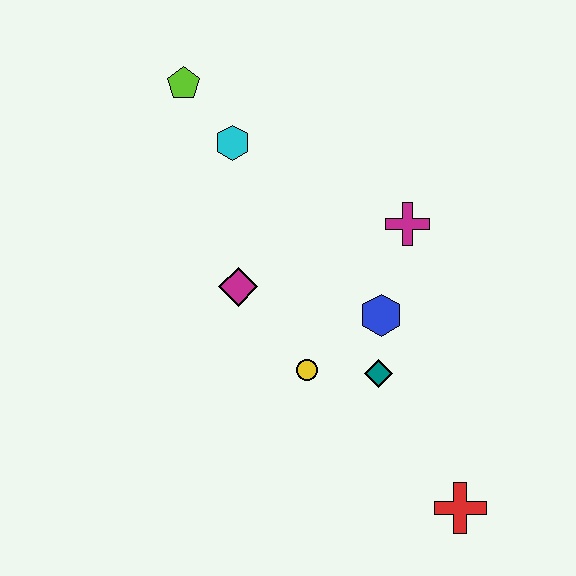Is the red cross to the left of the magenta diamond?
No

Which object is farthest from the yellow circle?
The lime pentagon is farthest from the yellow circle.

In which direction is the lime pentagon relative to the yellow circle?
The lime pentagon is above the yellow circle.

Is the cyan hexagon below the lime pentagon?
Yes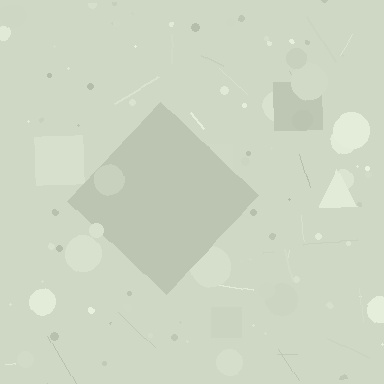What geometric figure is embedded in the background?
A diamond is embedded in the background.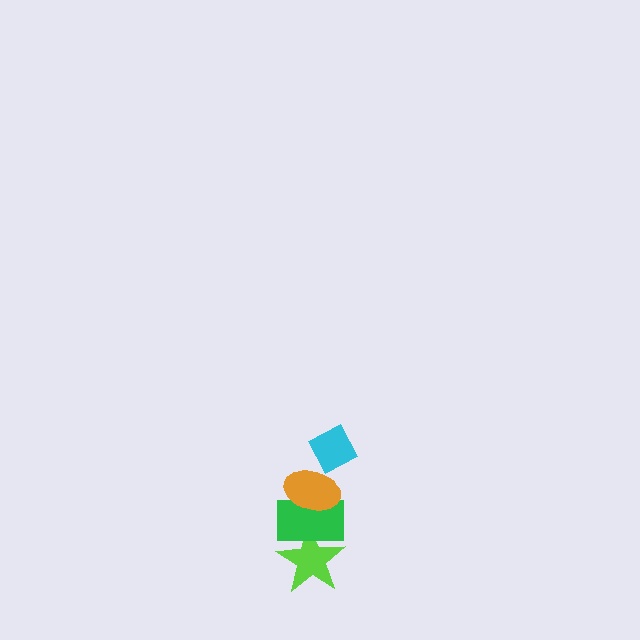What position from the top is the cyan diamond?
The cyan diamond is 1st from the top.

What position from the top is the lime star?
The lime star is 4th from the top.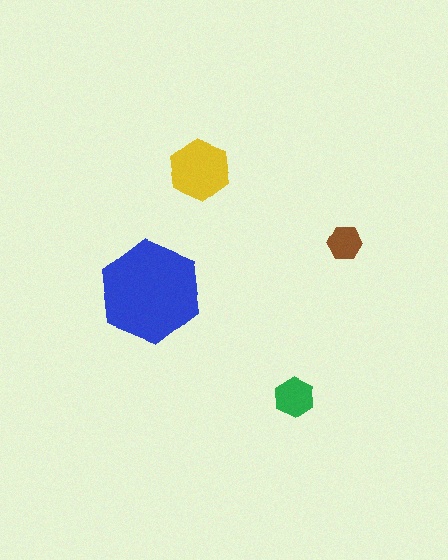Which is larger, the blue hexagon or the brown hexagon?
The blue one.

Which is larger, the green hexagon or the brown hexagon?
The green one.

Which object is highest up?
The yellow hexagon is topmost.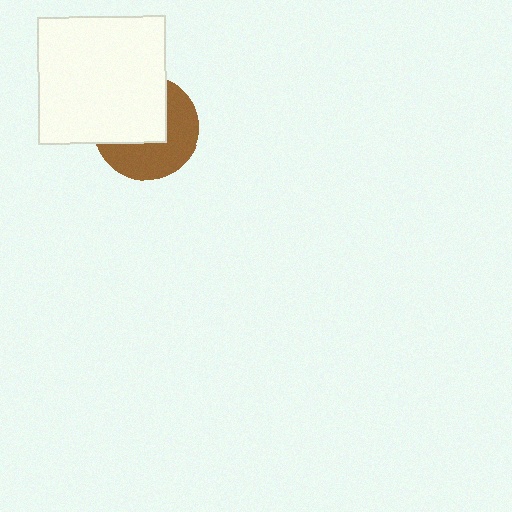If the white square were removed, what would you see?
You would see the complete brown circle.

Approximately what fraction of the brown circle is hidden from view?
Roughly 50% of the brown circle is hidden behind the white square.